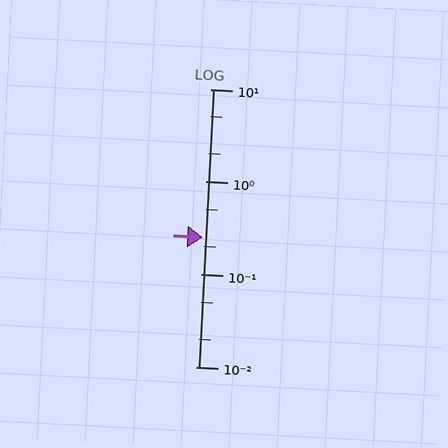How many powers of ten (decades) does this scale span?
The scale spans 3 decades, from 0.01 to 10.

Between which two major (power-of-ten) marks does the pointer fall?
The pointer is between 0.1 and 1.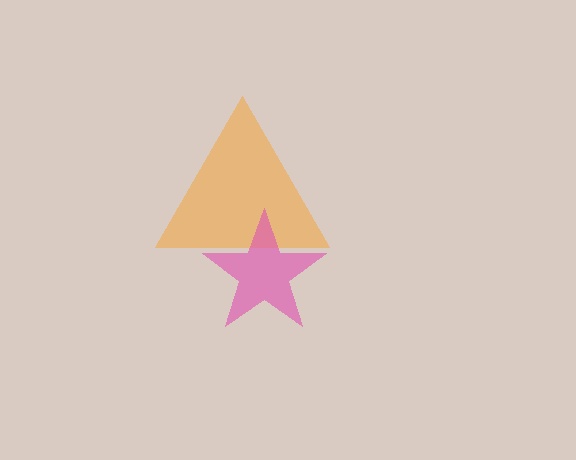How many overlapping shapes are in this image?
There are 2 overlapping shapes in the image.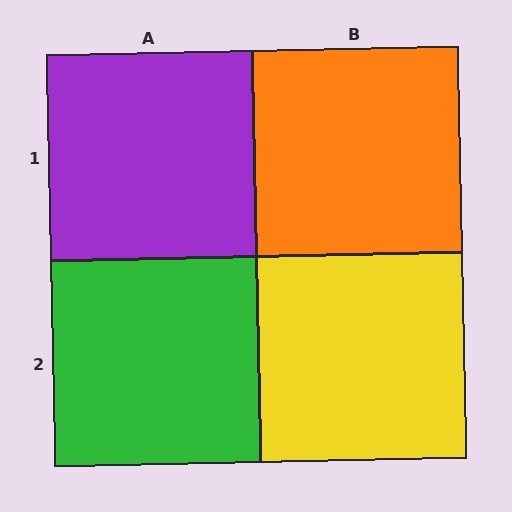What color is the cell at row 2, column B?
Yellow.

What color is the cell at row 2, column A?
Green.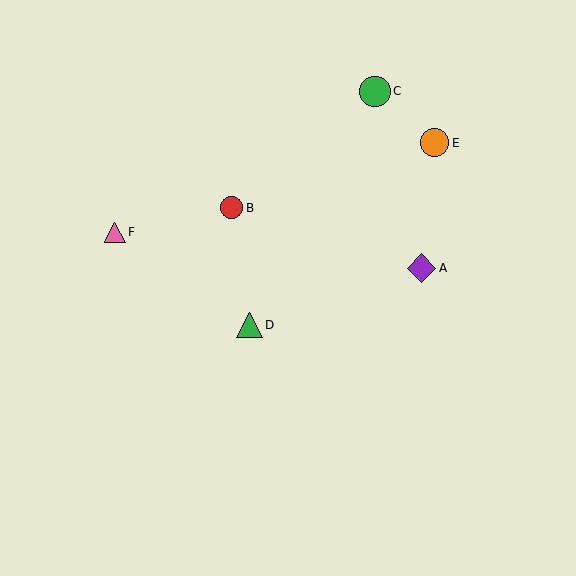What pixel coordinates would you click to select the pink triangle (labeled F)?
Click at (115, 232) to select the pink triangle F.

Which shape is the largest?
The green circle (labeled C) is the largest.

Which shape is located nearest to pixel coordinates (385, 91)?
The green circle (labeled C) at (375, 91) is nearest to that location.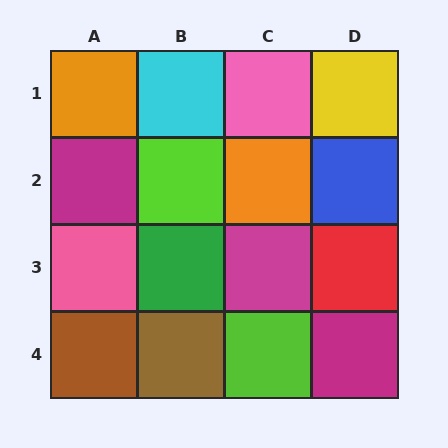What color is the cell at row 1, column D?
Yellow.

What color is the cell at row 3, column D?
Red.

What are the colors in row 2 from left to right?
Magenta, lime, orange, blue.